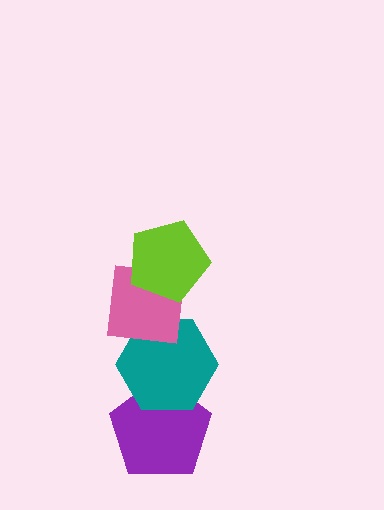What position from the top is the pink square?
The pink square is 2nd from the top.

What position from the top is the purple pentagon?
The purple pentagon is 4th from the top.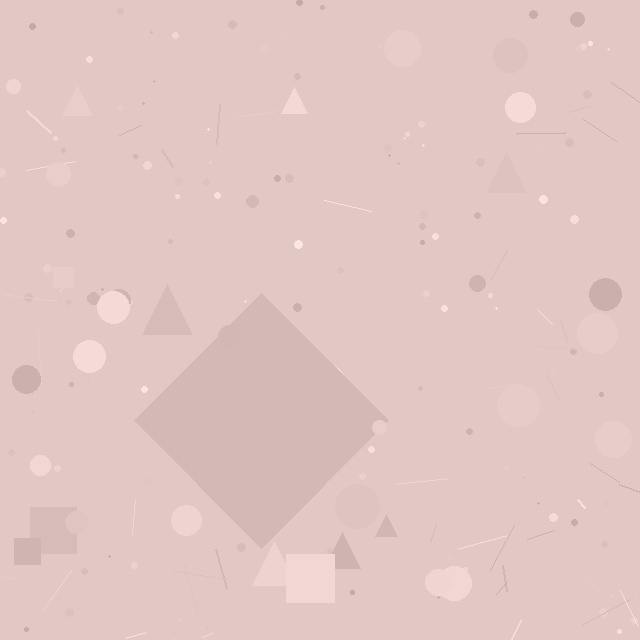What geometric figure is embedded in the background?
A diamond is embedded in the background.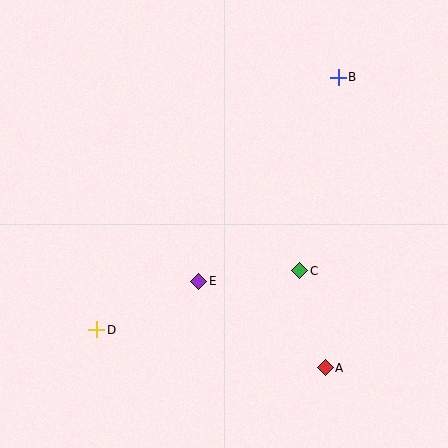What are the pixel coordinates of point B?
Point B is at (338, 77).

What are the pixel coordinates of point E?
Point E is at (199, 281).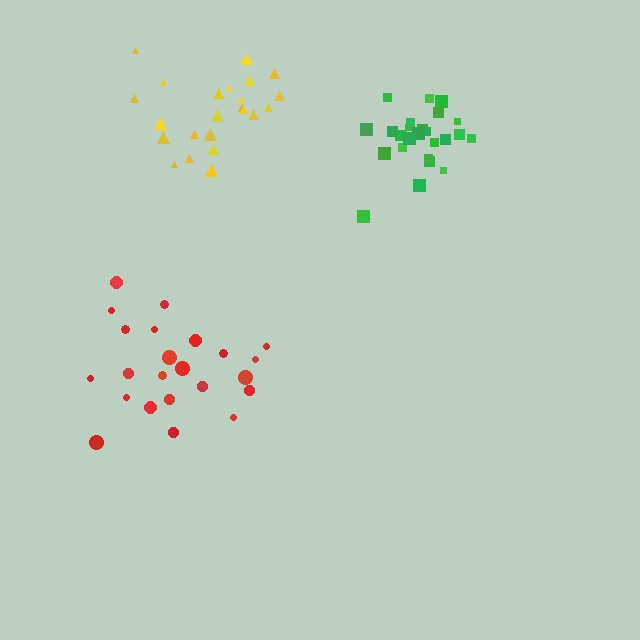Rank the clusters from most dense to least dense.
green, yellow, red.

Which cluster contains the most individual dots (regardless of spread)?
Green (26).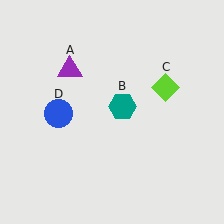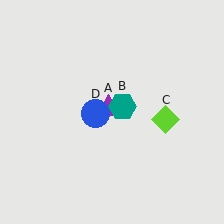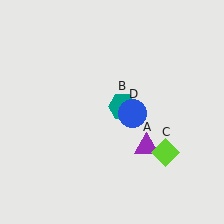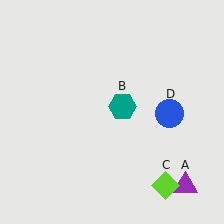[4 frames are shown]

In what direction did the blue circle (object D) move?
The blue circle (object D) moved right.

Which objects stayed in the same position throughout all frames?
Teal hexagon (object B) remained stationary.